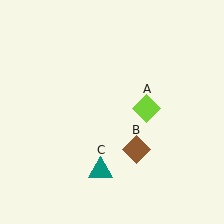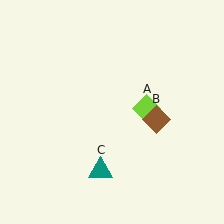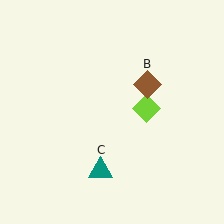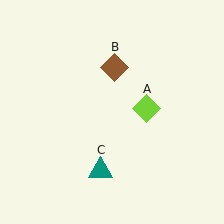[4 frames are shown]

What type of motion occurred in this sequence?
The brown diamond (object B) rotated counterclockwise around the center of the scene.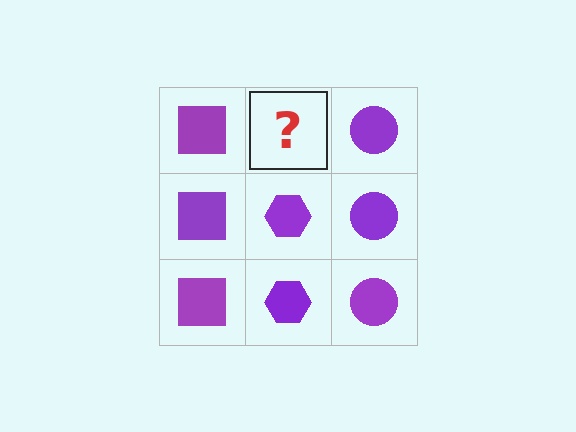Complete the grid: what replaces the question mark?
The question mark should be replaced with a purple hexagon.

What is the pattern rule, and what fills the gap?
The rule is that each column has a consistent shape. The gap should be filled with a purple hexagon.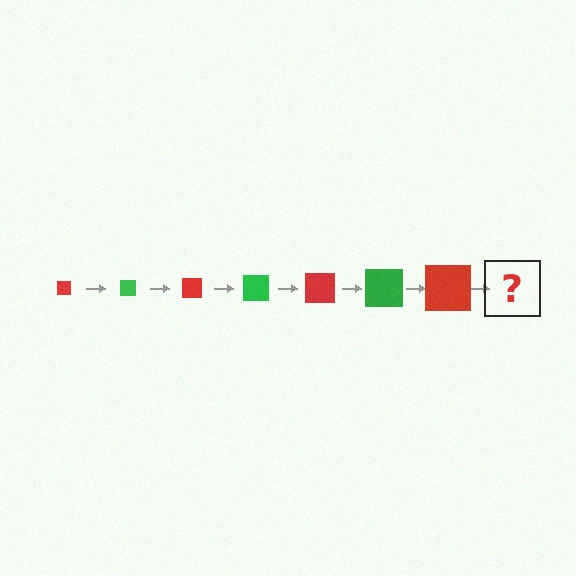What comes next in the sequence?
The next element should be a green square, larger than the previous one.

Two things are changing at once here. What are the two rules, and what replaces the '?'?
The two rules are that the square grows larger each step and the color cycles through red and green. The '?' should be a green square, larger than the previous one.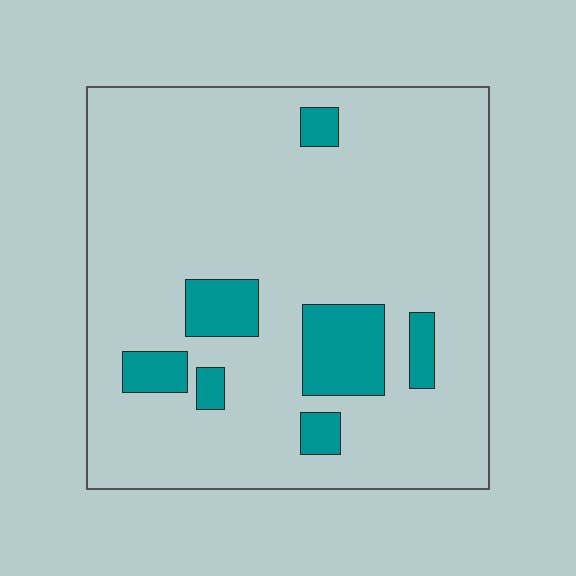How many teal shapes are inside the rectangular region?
7.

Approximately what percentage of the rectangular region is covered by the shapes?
Approximately 15%.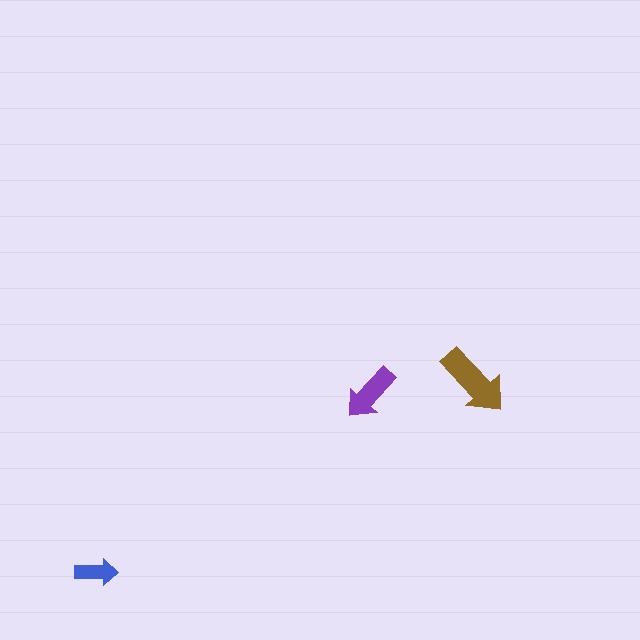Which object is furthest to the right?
The brown arrow is rightmost.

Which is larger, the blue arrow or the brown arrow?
The brown one.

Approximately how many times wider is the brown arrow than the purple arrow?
About 1.5 times wider.